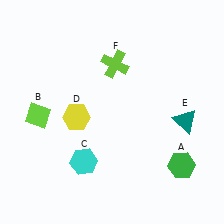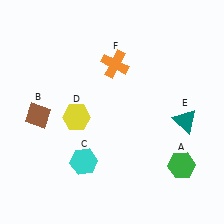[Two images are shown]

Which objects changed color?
B changed from lime to brown. F changed from lime to orange.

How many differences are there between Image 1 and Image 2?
There are 2 differences between the two images.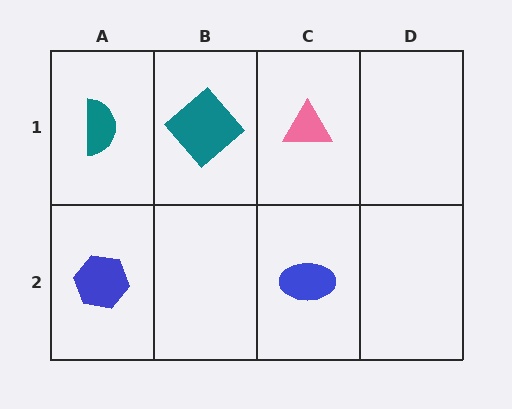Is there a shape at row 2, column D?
No, that cell is empty.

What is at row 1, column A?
A teal semicircle.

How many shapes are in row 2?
2 shapes.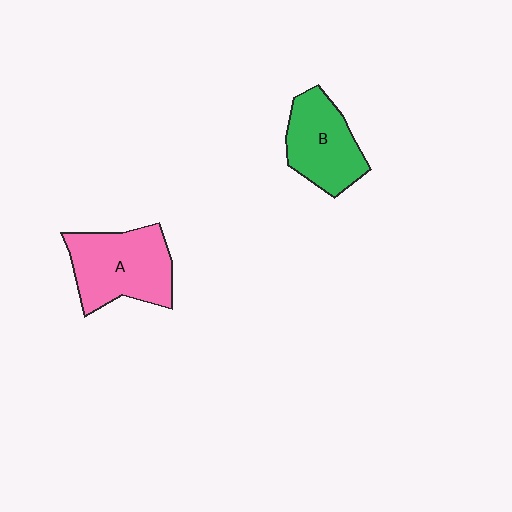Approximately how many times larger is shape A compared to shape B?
Approximately 1.2 times.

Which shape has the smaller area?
Shape B (green).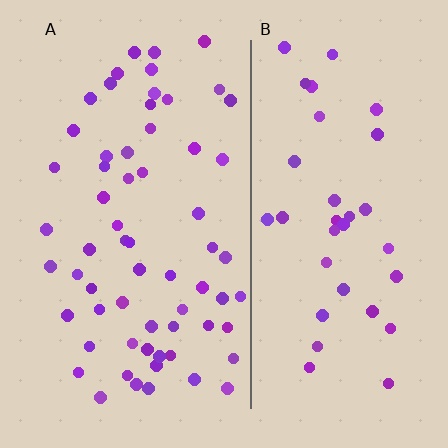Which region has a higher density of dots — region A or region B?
A (the left).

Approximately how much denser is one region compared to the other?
Approximately 1.7× — region A over region B.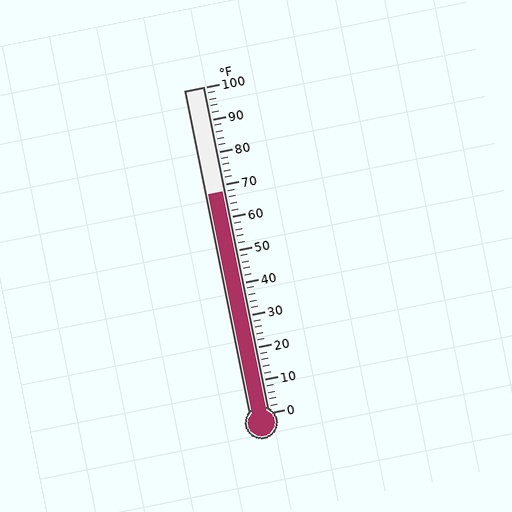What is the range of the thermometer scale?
The thermometer scale ranges from 0°F to 100°F.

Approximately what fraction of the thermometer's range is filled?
The thermometer is filled to approximately 70% of its range.